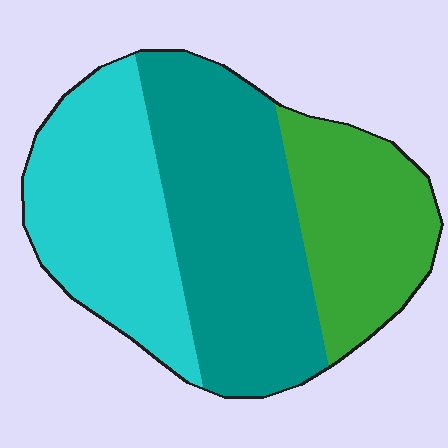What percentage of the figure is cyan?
Cyan covers 33% of the figure.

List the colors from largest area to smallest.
From largest to smallest: teal, cyan, green.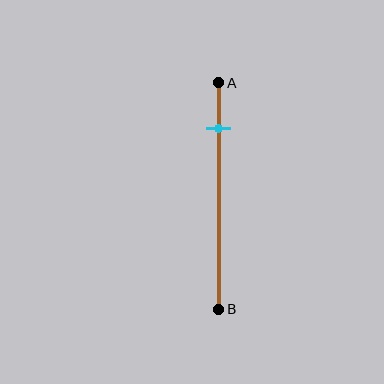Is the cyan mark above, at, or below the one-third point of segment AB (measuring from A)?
The cyan mark is above the one-third point of segment AB.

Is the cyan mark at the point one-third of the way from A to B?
No, the mark is at about 20% from A, not at the 33% one-third point.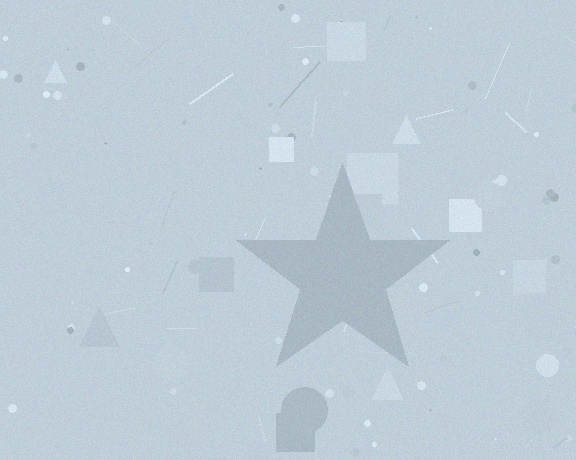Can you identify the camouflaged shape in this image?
The camouflaged shape is a star.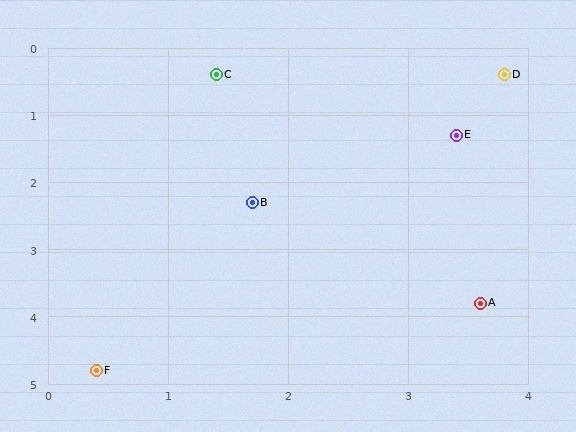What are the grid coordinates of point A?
Point A is at approximately (3.6, 3.8).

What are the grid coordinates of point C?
Point C is at approximately (1.4, 0.4).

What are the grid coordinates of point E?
Point E is at approximately (3.4, 1.3).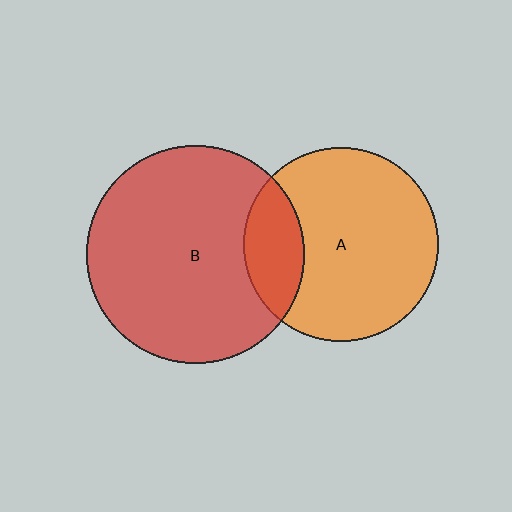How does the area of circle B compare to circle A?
Approximately 1.3 times.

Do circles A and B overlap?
Yes.